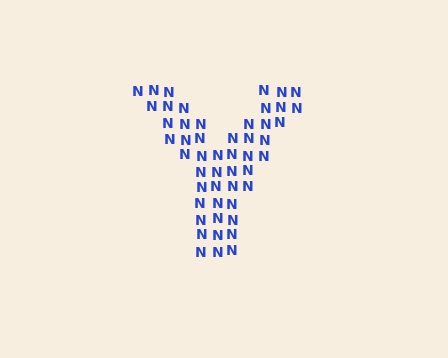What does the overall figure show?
The overall figure shows the letter Y.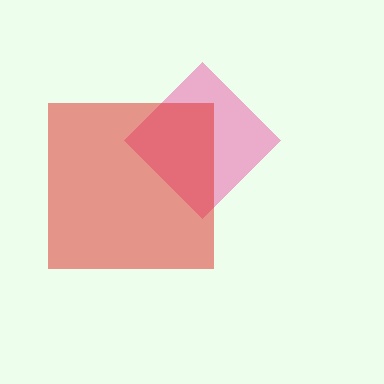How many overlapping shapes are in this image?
There are 2 overlapping shapes in the image.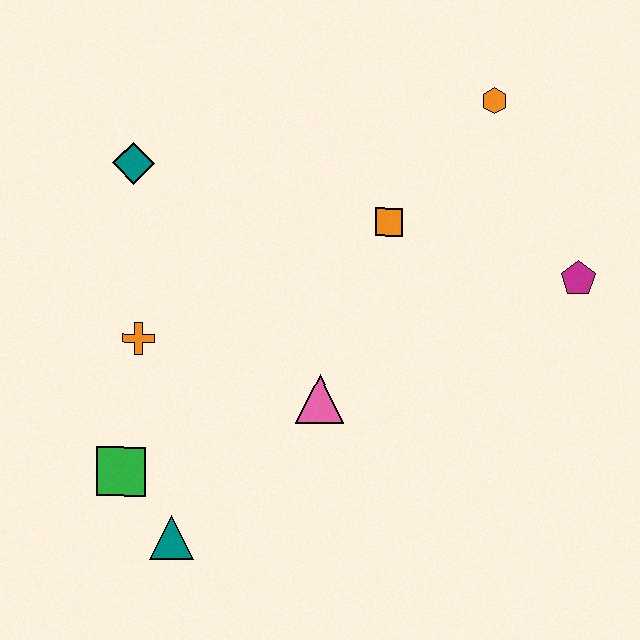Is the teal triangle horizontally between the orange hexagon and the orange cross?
Yes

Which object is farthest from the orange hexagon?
The teal triangle is farthest from the orange hexagon.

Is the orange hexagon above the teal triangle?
Yes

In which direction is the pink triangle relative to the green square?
The pink triangle is to the right of the green square.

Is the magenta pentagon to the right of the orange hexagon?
Yes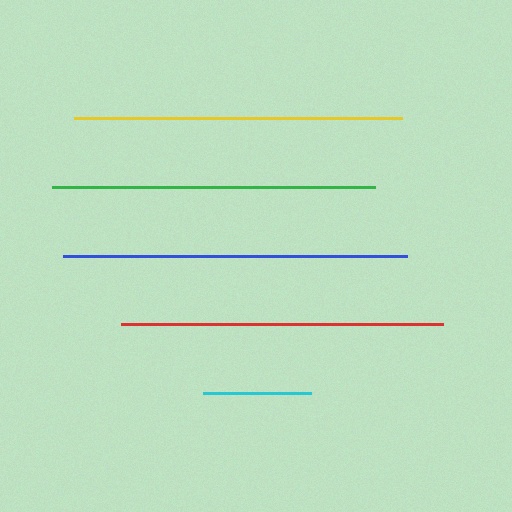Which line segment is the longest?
The blue line is the longest at approximately 344 pixels.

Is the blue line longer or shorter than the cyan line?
The blue line is longer than the cyan line.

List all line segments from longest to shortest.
From longest to shortest: blue, yellow, green, red, cyan.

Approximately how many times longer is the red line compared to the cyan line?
The red line is approximately 3.0 times the length of the cyan line.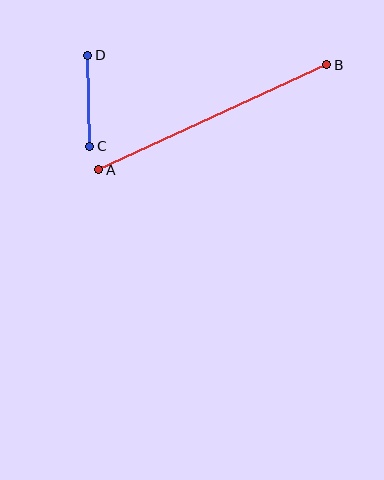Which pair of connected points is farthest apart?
Points A and B are farthest apart.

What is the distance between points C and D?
The distance is approximately 91 pixels.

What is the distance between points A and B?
The distance is approximately 251 pixels.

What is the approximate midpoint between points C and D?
The midpoint is at approximately (89, 101) pixels.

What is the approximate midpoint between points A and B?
The midpoint is at approximately (213, 117) pixels.